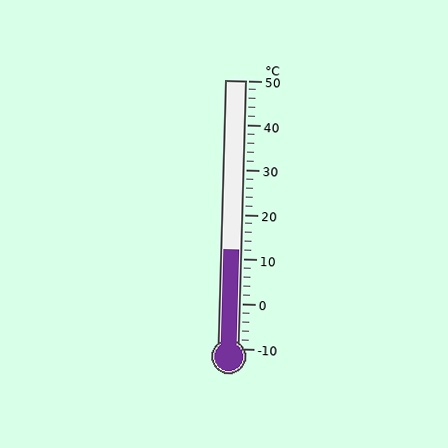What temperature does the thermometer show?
The thermometer shows approximately 12°C.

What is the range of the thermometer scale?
The thermometer scale ranges from -10°C to 50°C.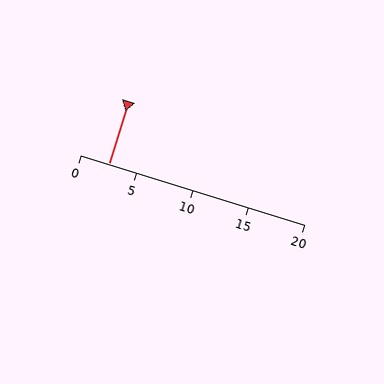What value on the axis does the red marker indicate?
The marker indicates approximately 2.5.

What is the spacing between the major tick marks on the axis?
The major ticks are spaced 5 apart.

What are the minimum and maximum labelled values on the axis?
The axis runs from 0 to 20.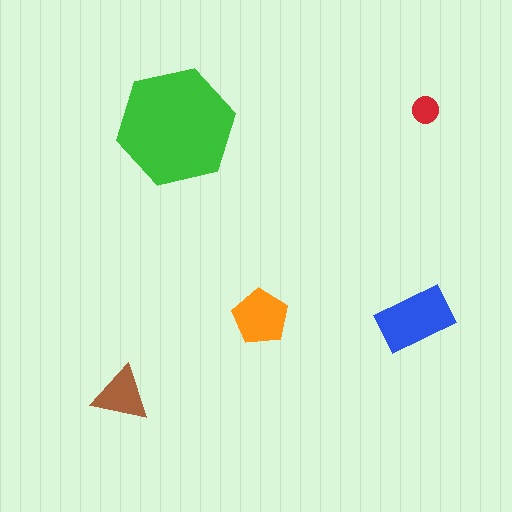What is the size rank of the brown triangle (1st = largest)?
4th.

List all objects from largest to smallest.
The green hexagon, the blue rectangle, the orange pentagon, the brown triangle, the red circle.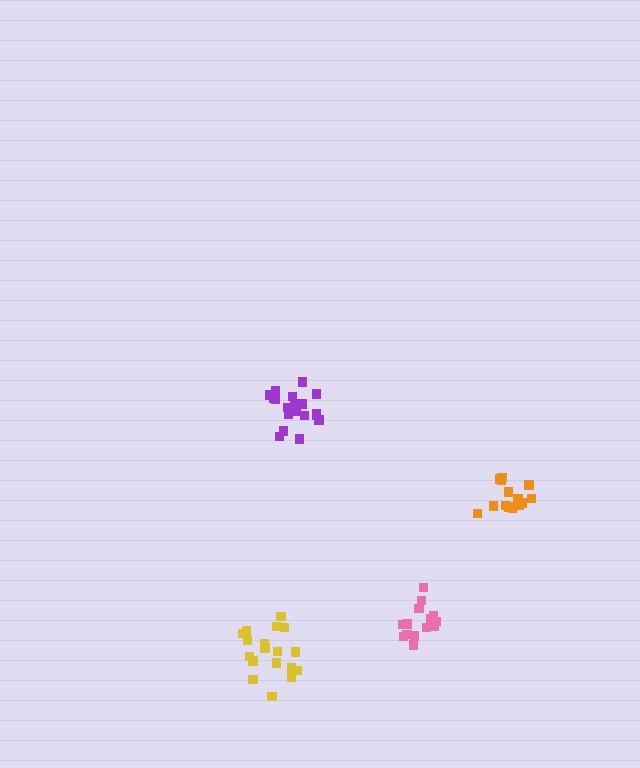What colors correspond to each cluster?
The clusters are colored: purple, orange, pink, yellow.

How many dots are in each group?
Group 1: 20 dots, Group 2: 14 dots, Group 3: 14 dots, Group 4: 18 dots (66 total).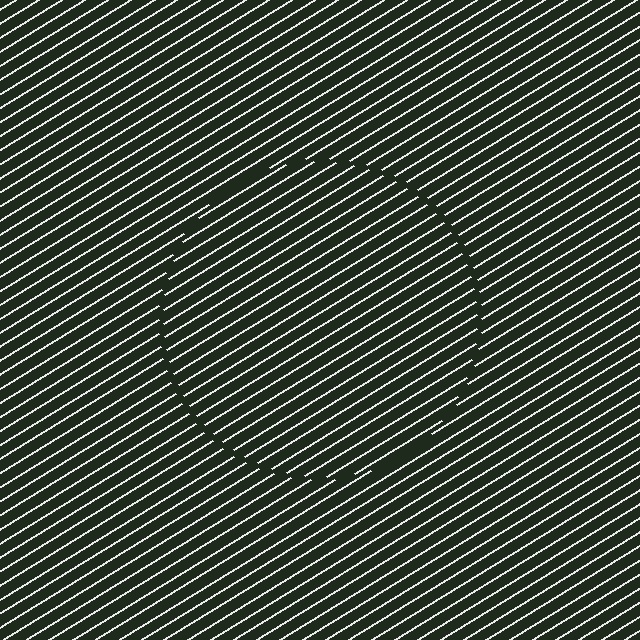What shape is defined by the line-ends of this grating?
An illusory circle. The interior of the shape contains the same grating, shifted by half a period — the contour is defined by the phase discontinuity where line-ends from the inner and outer gratings abut.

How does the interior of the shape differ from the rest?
The interior of the shape contains the same grating, shifted by half a period — the contour is defined by the phase discontinuity where line-ends from the inner and outer gratings abut.